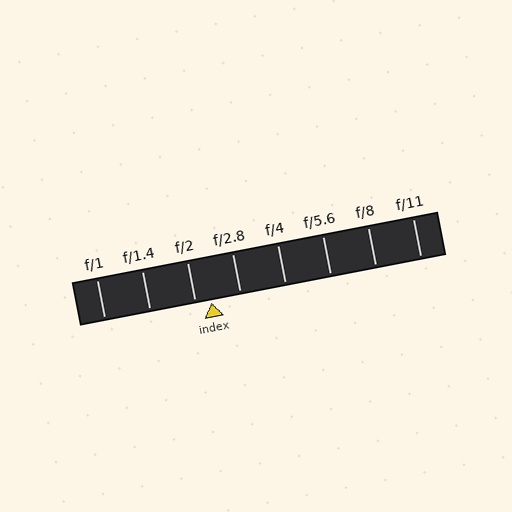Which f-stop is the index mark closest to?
The index mark is closest to f/2.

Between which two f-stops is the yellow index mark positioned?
The index mark is between f/2 and f/2.8.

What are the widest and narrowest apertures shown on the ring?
The widest aperture shown is f/1 and the narrowest is f/11.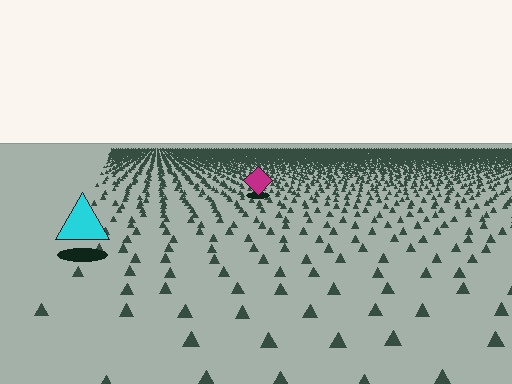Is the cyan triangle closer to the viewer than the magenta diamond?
Yes. The cyan triangle is closer — you can tell from the texture gradient: the ground texture is coarser near it.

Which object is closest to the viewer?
The cyan triangle is closest. The texture marks near it are larger and more spread out.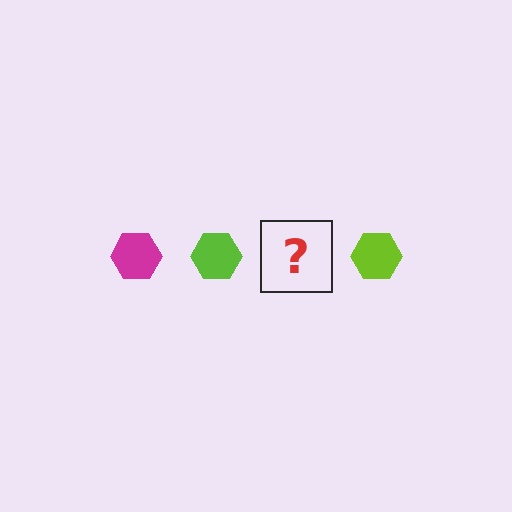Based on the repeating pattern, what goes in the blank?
The blank should be a magenta hexagon.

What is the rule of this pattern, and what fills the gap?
The rule is that the pattern cycles through magenta, lime hexagons. The gap should be filled with a magenta hexagon.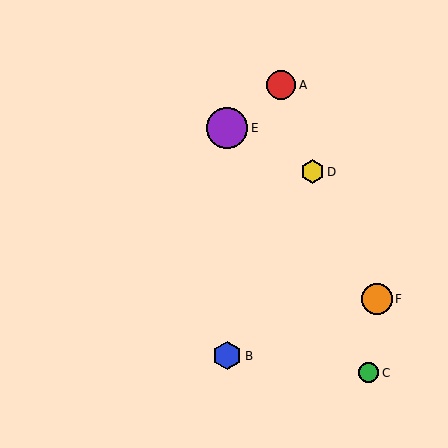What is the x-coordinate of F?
Object F is at x≈377.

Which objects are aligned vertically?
Objects B, E are aligned vertically.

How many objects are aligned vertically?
2 objects (B, E) are aligned vertically.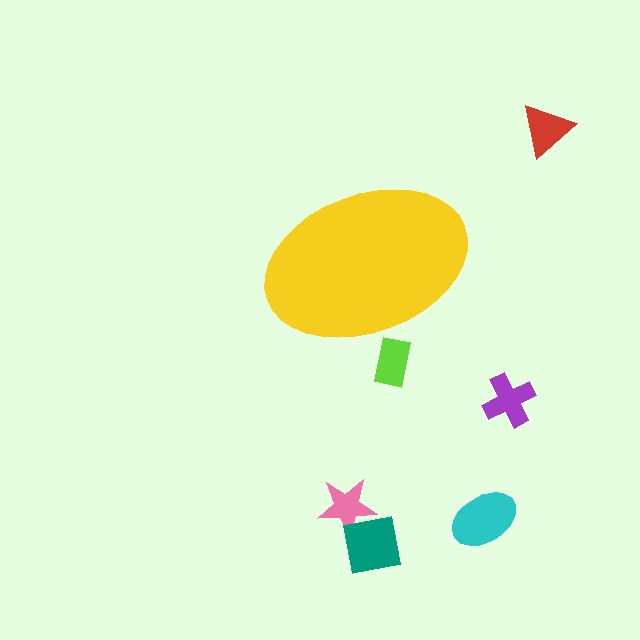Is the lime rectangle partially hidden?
Yes, the lime rectangle is partially hidden behind the yellow ellipse.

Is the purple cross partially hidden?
No, the purple cross is fully visible.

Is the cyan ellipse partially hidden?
No, the cyan ellipse is fully visible.